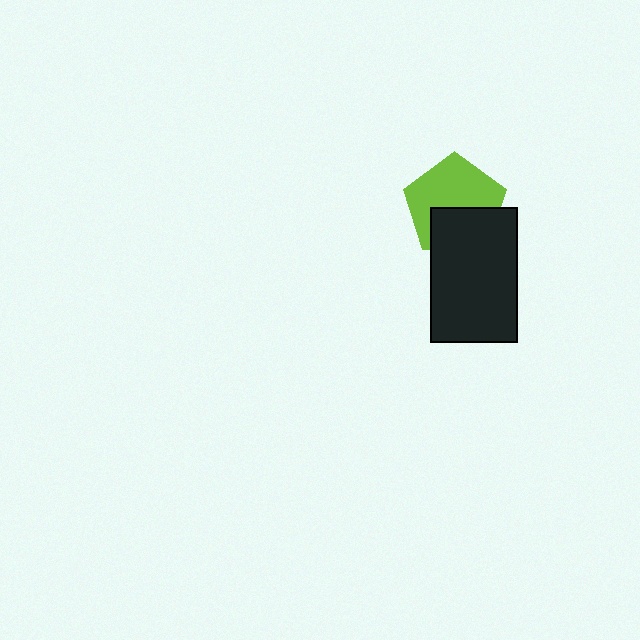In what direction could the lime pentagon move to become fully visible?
The lime pentagon could move up. That would shift it out from behind the black rectangle entirely.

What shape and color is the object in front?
The object in front is a black rectangle.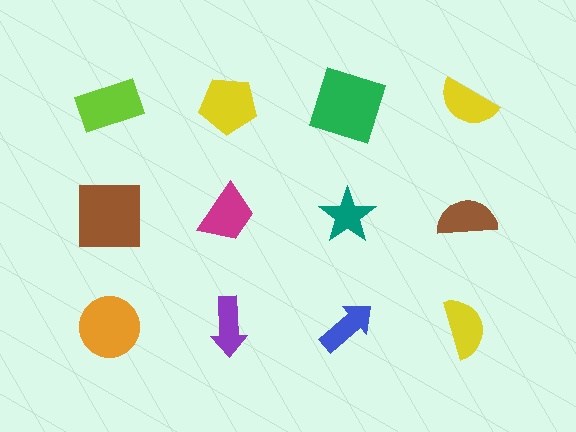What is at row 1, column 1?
A lime rectangle.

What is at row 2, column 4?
A brown semicircle.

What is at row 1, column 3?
A green square.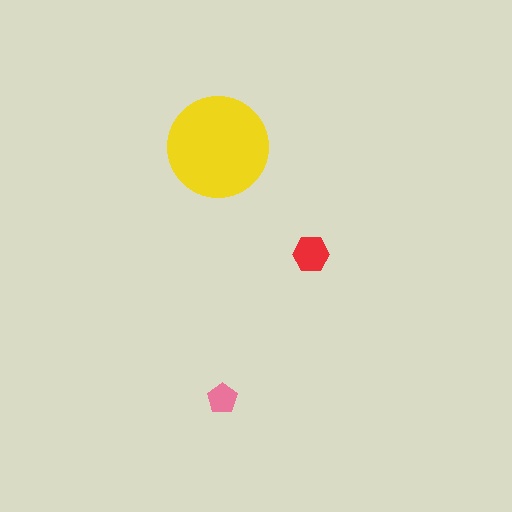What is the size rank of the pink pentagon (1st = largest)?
3rd.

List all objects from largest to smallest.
The yellow circle, the red hexagon, the pink pentagon.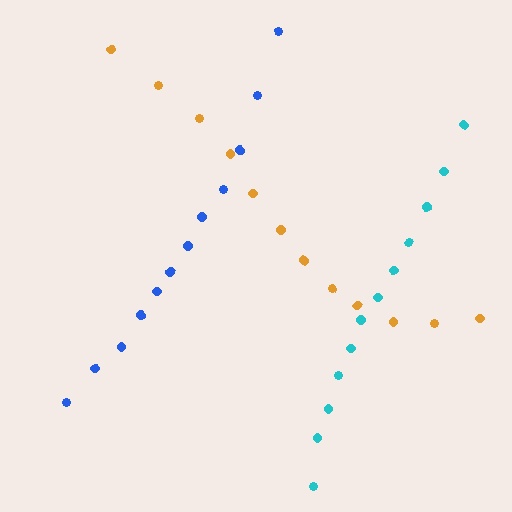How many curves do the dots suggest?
There are 3 distinct paths.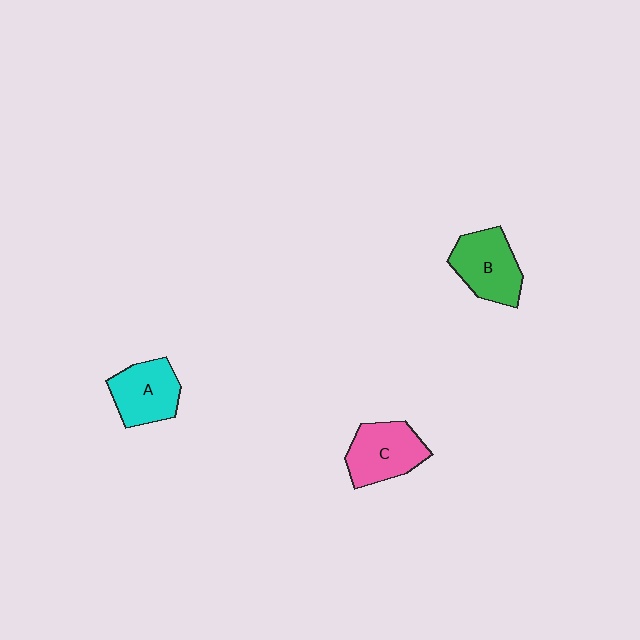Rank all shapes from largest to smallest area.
From largest to smallest: B (green), C (pink), A (cyan).